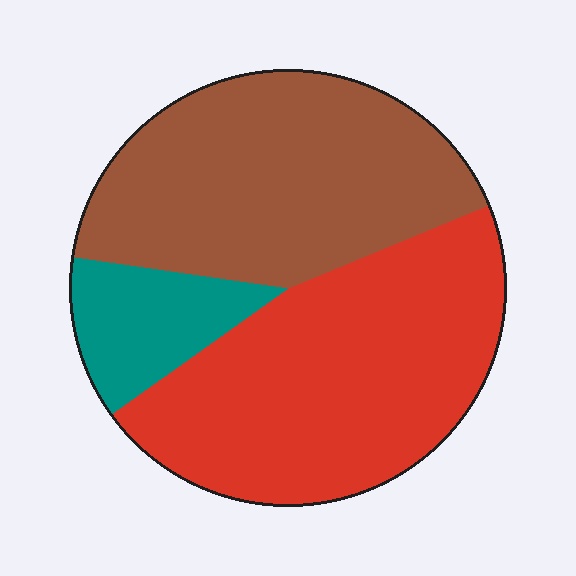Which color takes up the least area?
Teal, at roughly 10%.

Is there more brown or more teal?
Brown.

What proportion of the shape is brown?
Brown takes up between a third and a half of the shape.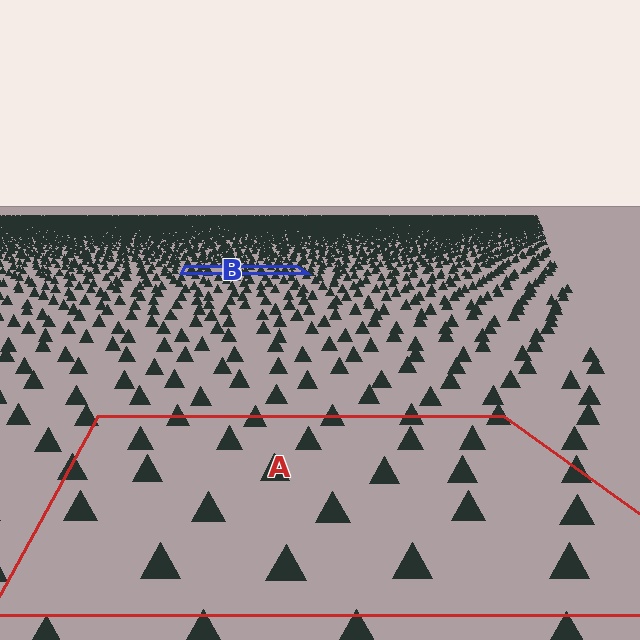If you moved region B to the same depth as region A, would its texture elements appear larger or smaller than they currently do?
They would appear larger. At a closer depth, the same texture elements are projected at a bigger on-screen size.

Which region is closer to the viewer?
Region A is closer. The texture elements there are larger and more spread out.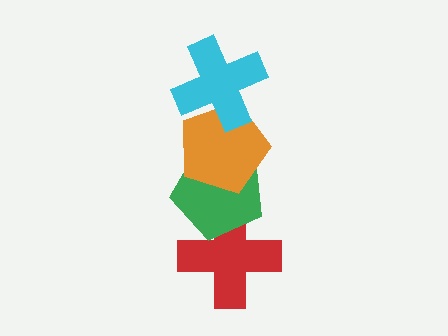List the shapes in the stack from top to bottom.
From top to bottom: the cyan cross, the orange pentagon, the green pentagon, the red cross.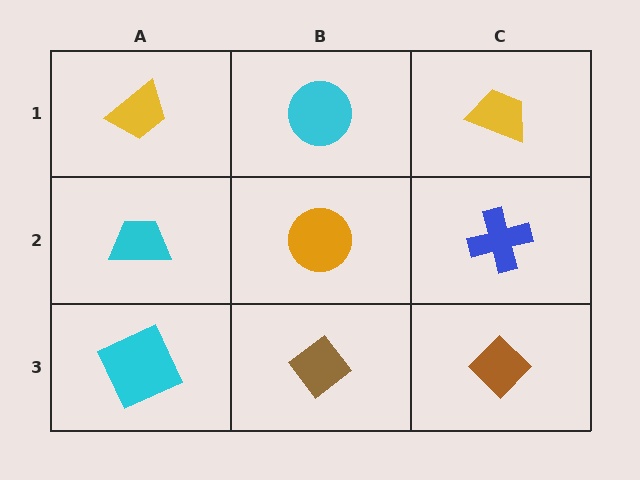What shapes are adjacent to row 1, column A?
A cyan trapezoid (row 2, column A), a cyan circle (row 1, column B).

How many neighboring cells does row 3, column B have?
3.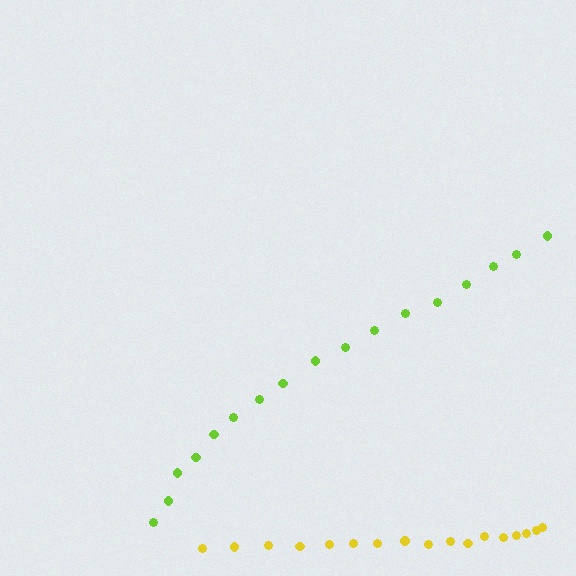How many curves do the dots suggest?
There are 2 distinct paths.